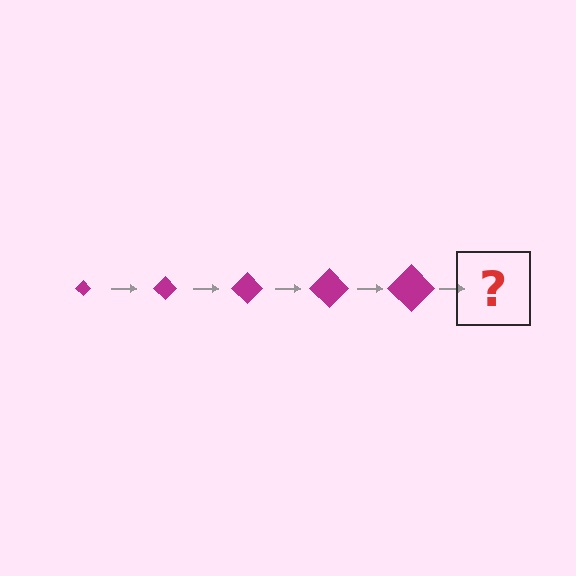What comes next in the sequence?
The next element should be a magenta diamond, larger than the previous one.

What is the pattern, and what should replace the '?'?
The pattern is that the diamond gets progressively larger each step. The '?' should be a magenta diamond, larger than the previous one.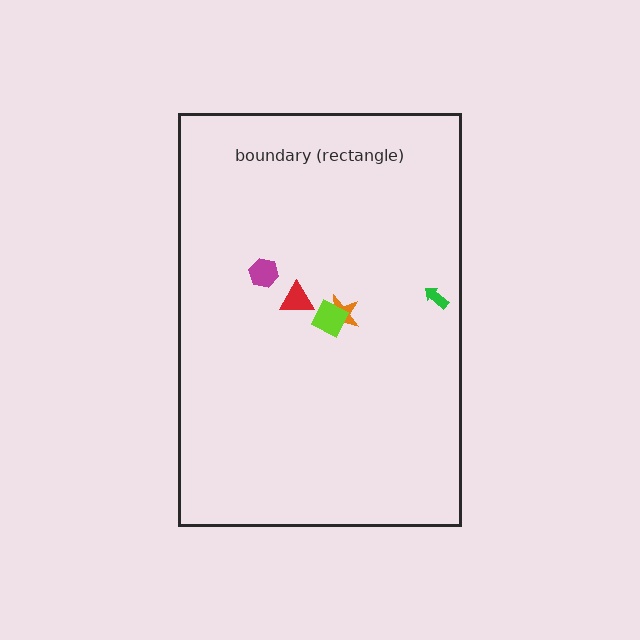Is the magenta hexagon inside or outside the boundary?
Inside.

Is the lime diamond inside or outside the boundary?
Inside.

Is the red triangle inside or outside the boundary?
Inside.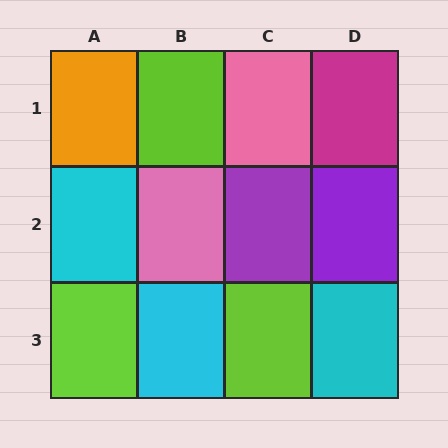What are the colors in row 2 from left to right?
Cyan, pink, purple, purple.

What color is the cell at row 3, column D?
Cyan.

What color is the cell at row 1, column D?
Magenta.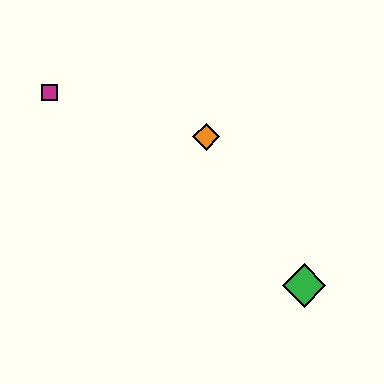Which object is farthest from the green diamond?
The magenta square is farthest from the green diamond.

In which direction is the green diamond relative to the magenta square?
The green diamond is to the right of the magenta square.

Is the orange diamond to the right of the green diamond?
No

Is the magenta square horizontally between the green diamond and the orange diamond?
No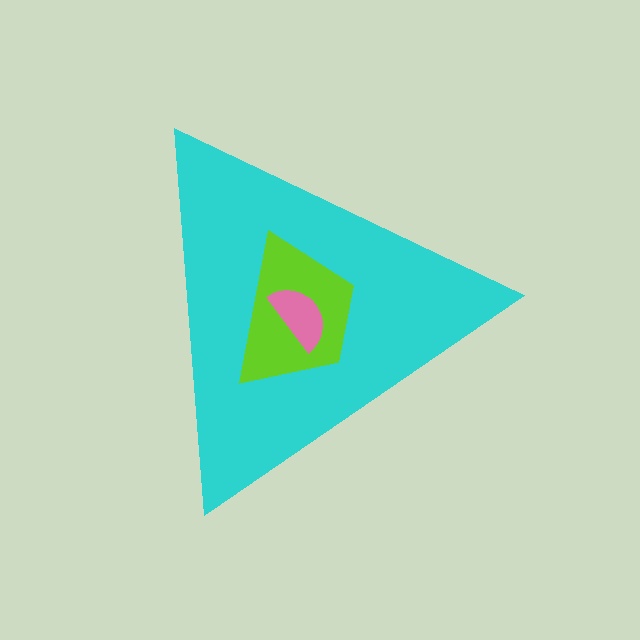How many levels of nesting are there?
3.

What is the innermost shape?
The pink semicircle.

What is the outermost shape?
The cyan triangle.